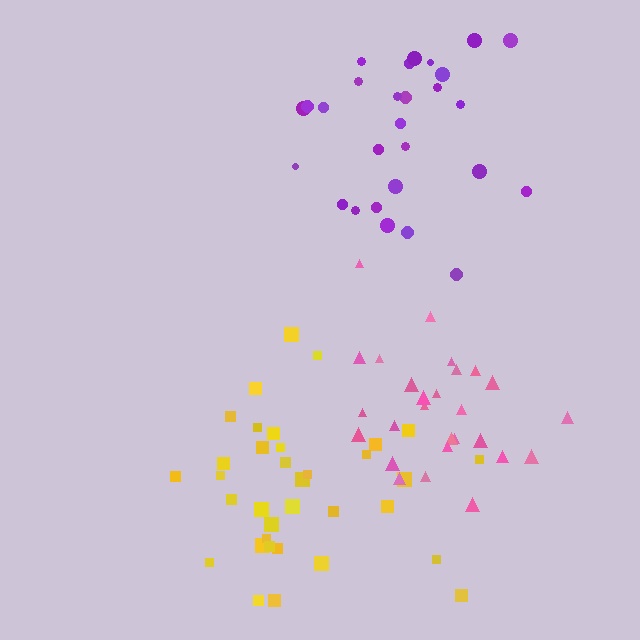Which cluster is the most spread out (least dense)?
Purple.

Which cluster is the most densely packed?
Pink.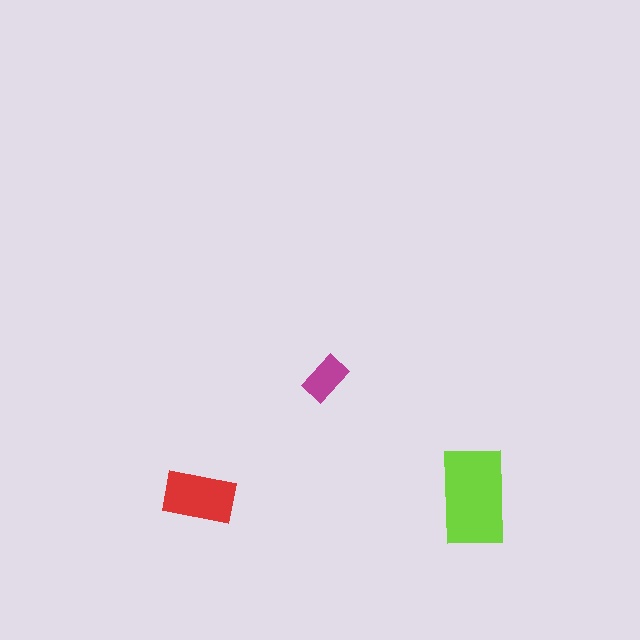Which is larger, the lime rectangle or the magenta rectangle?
The lime one.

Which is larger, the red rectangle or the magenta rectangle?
The red one.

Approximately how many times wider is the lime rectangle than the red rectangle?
About 1.5 times wider.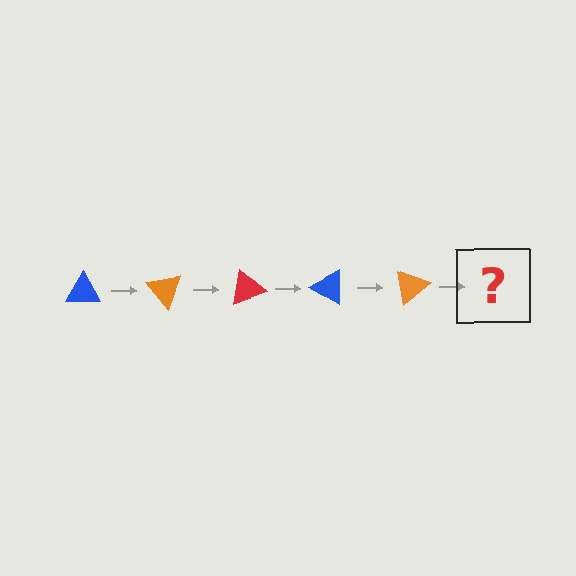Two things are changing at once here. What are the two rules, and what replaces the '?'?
The two rules are that it rotates 50 degrees each step and the color cycles through blue, orange, and red. The '?' should be a red triangle, rotated 250 degrees from the start.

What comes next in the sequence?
The next element should be a red triangle, rotated 250 degrees from the start.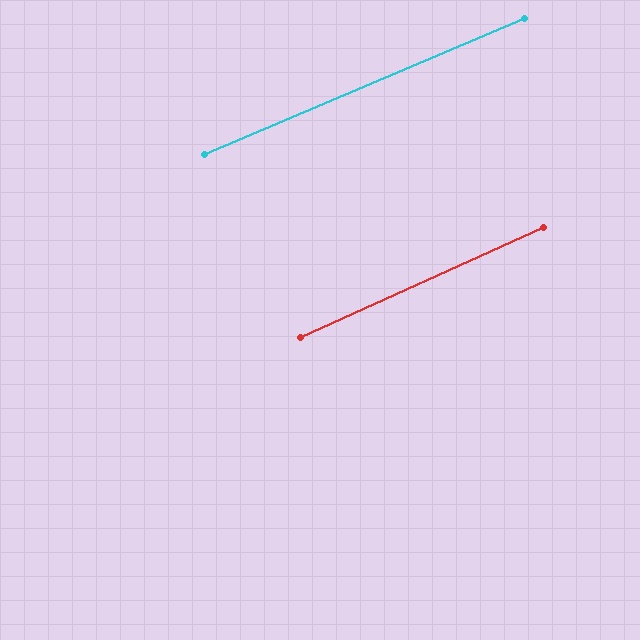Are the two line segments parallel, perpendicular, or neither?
Parallel — their directions differ by only 1.3°.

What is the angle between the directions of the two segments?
Approximately 1 degree.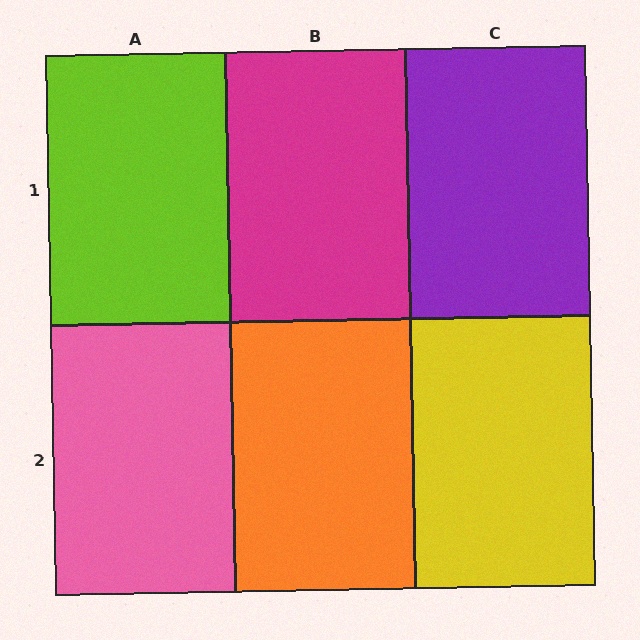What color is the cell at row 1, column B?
Magenta.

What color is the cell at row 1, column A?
Lime.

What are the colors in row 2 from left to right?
Pink, orange, yellow.